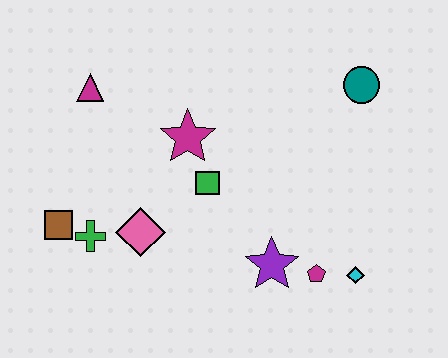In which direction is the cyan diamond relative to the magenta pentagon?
The cyan diamond is to the right of the magenta pentagon.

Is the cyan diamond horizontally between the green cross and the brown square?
No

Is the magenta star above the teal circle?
No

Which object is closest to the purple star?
The magenta pentagon is closest to the purple star.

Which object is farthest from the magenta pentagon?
The magenta triangle is farthest from the magenta pentagon.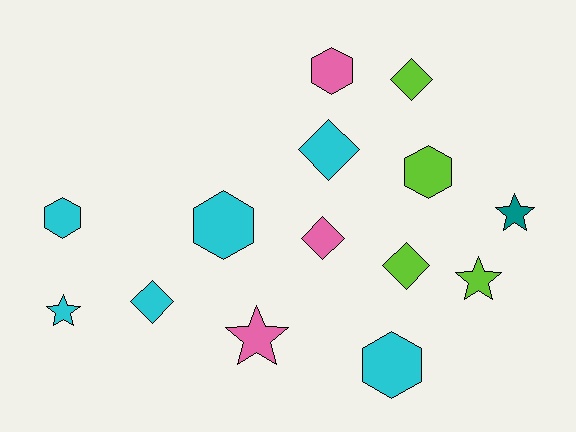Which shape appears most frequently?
Diamond, with 5 objects.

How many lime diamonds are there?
There are 2 lime diamonds.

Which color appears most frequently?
Cyan, with 6 objects.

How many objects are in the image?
There are 14 objects.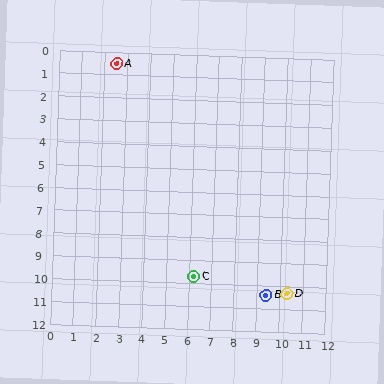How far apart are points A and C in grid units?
Points A and C are about 9.9 grid units apart.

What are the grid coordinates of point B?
Point B is at approximately (9.4, 10.4).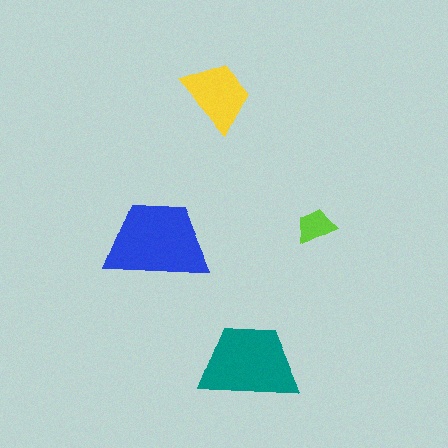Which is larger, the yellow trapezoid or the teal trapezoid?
The teal one.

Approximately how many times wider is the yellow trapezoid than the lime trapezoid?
About 2 times wider.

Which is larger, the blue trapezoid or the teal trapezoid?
The blue one.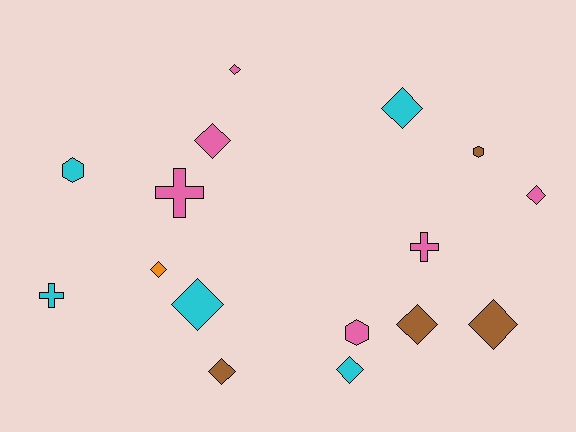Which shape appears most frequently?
Diamond, with 10 objects.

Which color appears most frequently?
Pink, with 6 objects.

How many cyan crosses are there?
There is 1 cyan cross.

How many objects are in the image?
There are 16 objects.